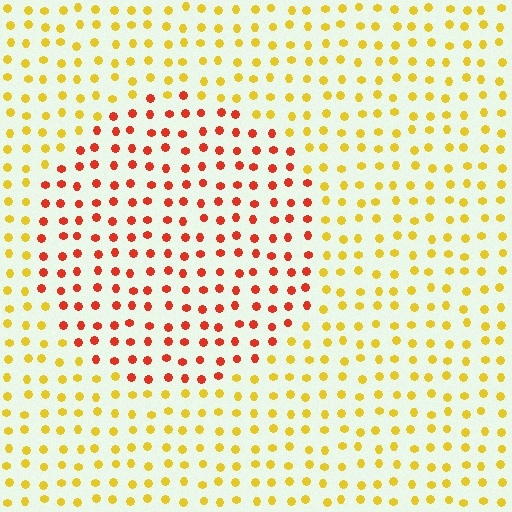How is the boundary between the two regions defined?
The boundary is defined purely by a slight shift in hue (about 47 degrees). Spacing, size, and orientation are identical on both sides.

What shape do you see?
I see a circle.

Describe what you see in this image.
The image is filled with small yellow elements in a uniform arrangement. A circle-shaped region is visible where the elements are tinted to a slightly different hue, forming a subtle color boundary.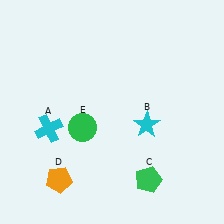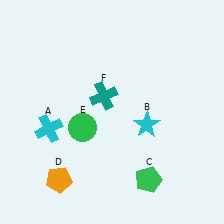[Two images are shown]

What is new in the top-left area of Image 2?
A teal cross (F) was added in the top-left area of Image 2.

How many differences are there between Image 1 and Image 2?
There is 1 difference between the two images.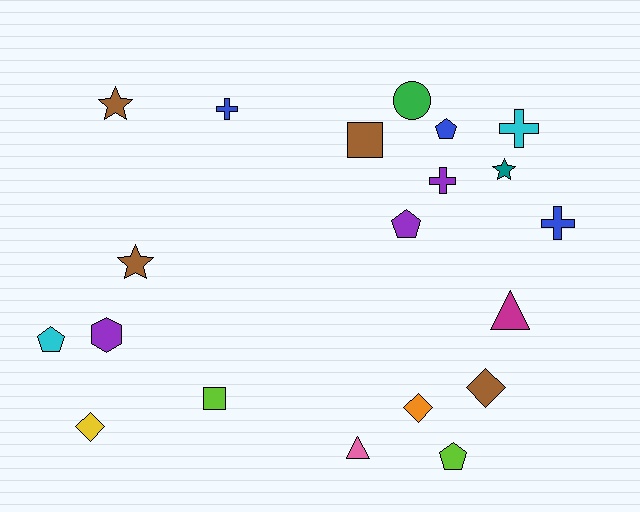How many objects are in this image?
There are 20 objects.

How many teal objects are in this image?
There is 1 teal object.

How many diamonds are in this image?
There are 3 diamonds.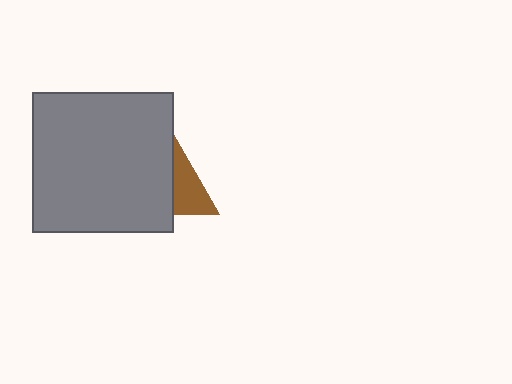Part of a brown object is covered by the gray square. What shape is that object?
It is a triangle.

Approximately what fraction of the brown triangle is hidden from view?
Roughly 59% of the brown triangle is hidden behind the gray square.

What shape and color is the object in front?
The object in front is a gray square.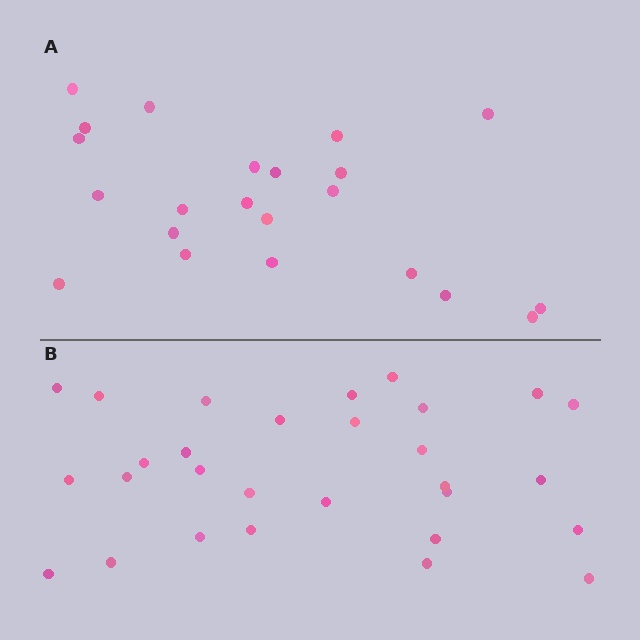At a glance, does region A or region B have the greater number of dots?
Region B (the bottom region) has more dots.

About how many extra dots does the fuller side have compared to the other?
Region B has roughly 8 or so more dots than region A.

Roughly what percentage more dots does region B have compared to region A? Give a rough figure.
About 30% more.